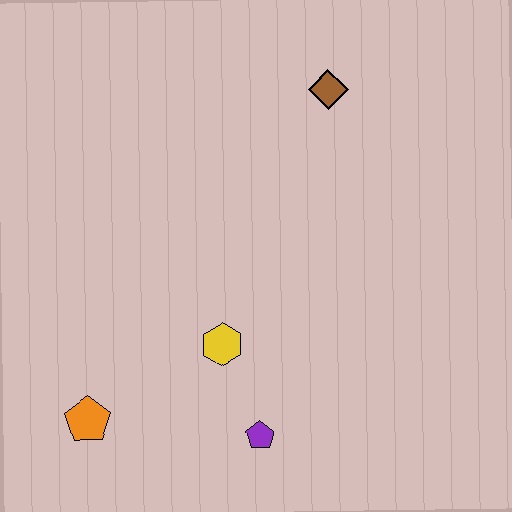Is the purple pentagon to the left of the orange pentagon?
No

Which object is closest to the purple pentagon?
The yellow hexagon is closest to the purple pentagon.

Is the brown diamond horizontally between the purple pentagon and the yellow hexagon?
No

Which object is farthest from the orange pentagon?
The brown diamond is farthest from the orange pentagon.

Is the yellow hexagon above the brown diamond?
No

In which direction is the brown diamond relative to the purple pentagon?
The brown diamond is above the purple pentagon.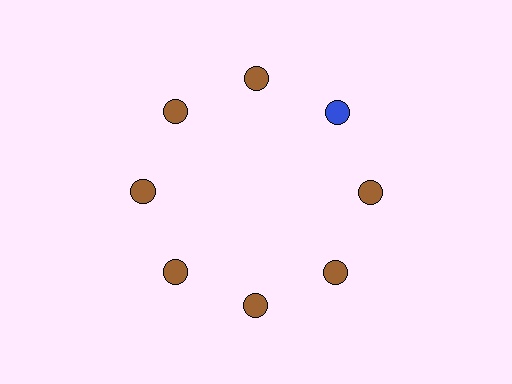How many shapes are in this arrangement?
There are 8 shapes arranged in a ring pattern.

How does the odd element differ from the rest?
It has a different color: blue instead of brown.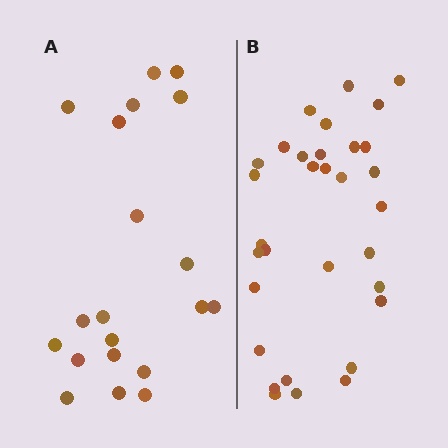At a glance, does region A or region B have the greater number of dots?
Region B (the right region) has more dots.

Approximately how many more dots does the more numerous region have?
Region B has roughly 12 or so more dots than region A.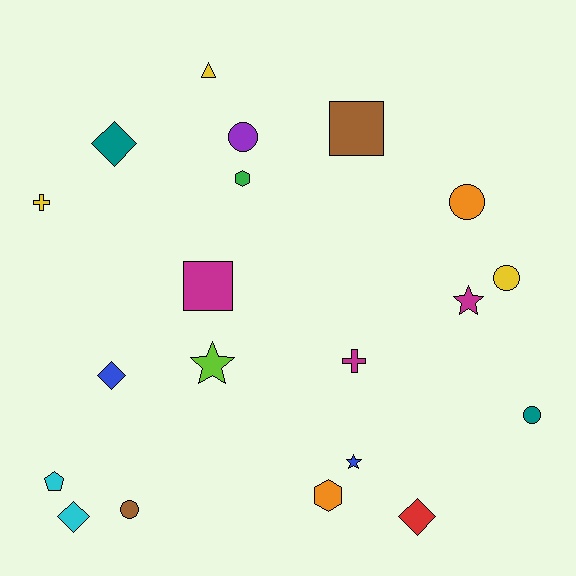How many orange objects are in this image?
There are 2 orange objects.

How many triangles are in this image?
There is 1 triangle.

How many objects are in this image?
There are 20 objects.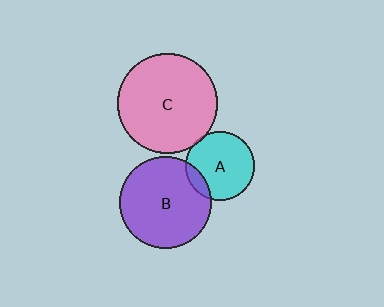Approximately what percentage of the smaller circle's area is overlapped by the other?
Approximately 5%.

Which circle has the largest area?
Circle C (pink).